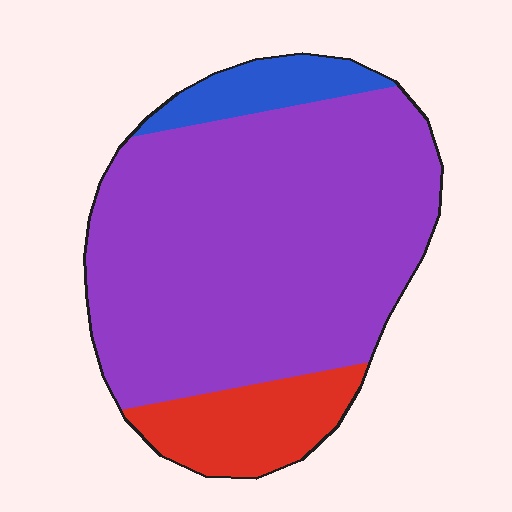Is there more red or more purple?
Purple.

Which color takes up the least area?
Blue, at roughly 10%.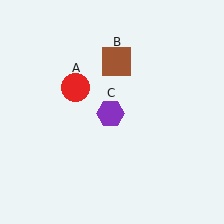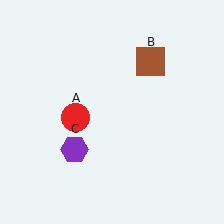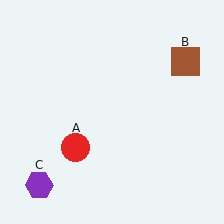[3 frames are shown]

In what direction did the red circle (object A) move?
The red circle (object A) moved down.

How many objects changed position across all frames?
3 objects changed position: red circle (object A), brown square (object B), purple hexagon (object C).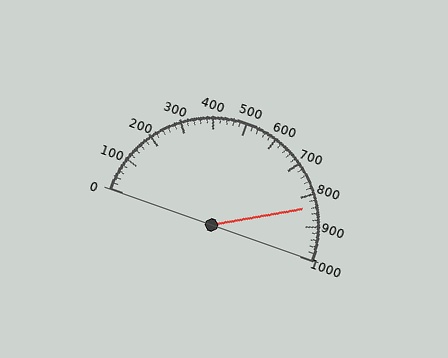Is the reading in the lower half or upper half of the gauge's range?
The reading is in the upper half of the range (0 to 1000).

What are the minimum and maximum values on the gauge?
The gauge ranges from 0 to 1000.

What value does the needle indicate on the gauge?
The needle indicates approximately 840.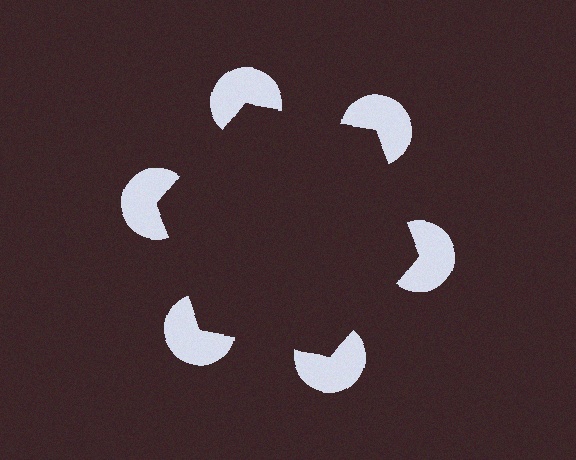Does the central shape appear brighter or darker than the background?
It typically appears slightly darker than the background, even though no actual brightness change is drawn.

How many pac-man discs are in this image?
There are 6 — one at each vertex of the illusory hexagon.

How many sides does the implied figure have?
6 sides.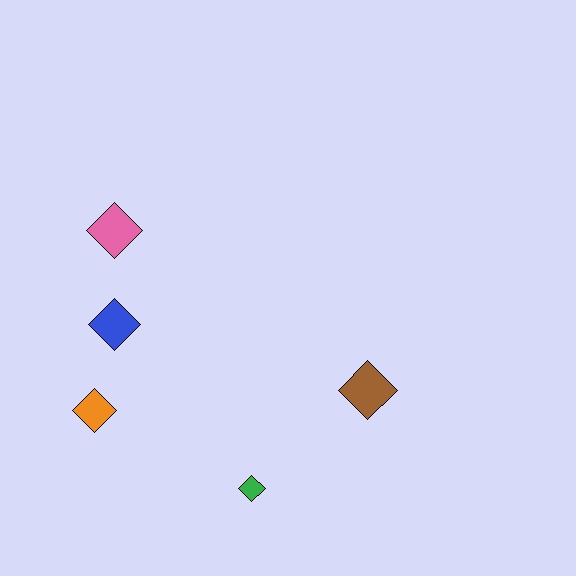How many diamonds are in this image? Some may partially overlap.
There are 5 diamonds.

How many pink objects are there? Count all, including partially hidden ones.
There is 1 pink object.